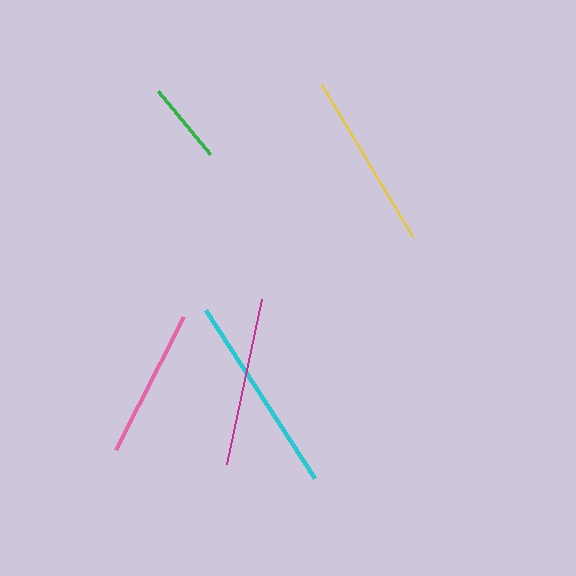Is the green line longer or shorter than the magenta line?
The magenta line is longer than the green line.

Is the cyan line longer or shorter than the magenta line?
The cyan line is longer than the magenta line.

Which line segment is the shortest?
The green line is the shortest at approximately 82 pixels.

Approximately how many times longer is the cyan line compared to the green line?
The cyan line is approximately 2.4 times the length of the green line.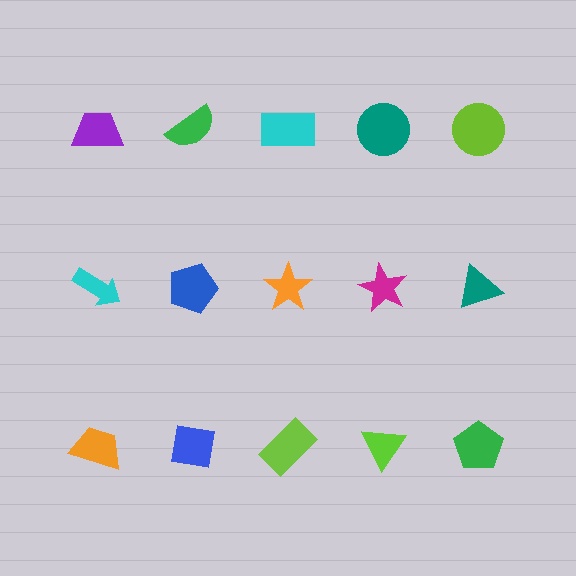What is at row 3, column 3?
A lime rectangle.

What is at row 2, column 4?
A magenta star.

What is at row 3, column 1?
An orange trapezoid.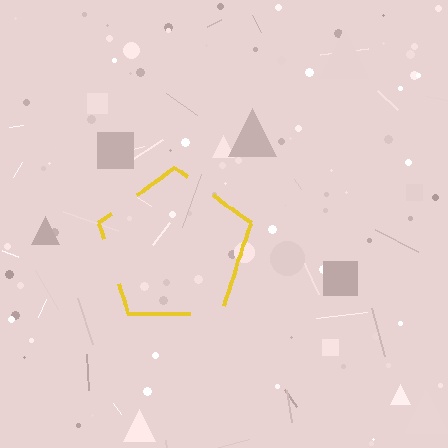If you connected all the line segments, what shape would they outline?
They would outline a pentagon.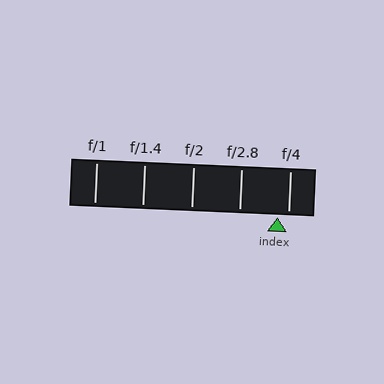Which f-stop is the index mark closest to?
The index mark is closest to f/4.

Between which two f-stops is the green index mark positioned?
The index mark is between f/2.8 and f/4.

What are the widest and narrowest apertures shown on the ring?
The widest aperture shown is f/1 and the narrowest is f/4.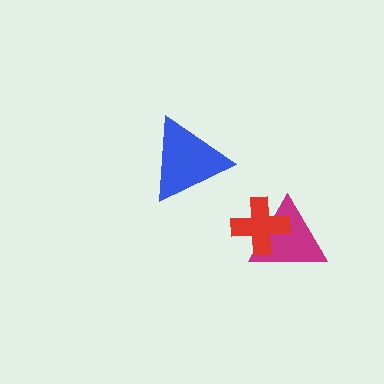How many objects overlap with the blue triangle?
0 objects overlap with the blue triangle.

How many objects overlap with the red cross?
1 object overlaps with the red cross.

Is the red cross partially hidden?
No, no other shape covers it.